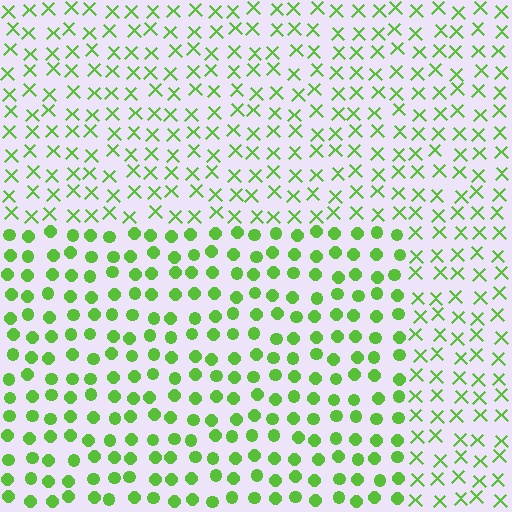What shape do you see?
I see a rectangle.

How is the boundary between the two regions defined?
The boundary is defined by a change in element shape: circles inside vs. X marks outside. All elements share the same color and spacing.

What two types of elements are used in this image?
The image uses circles inside the rectangle region and X marks outside it.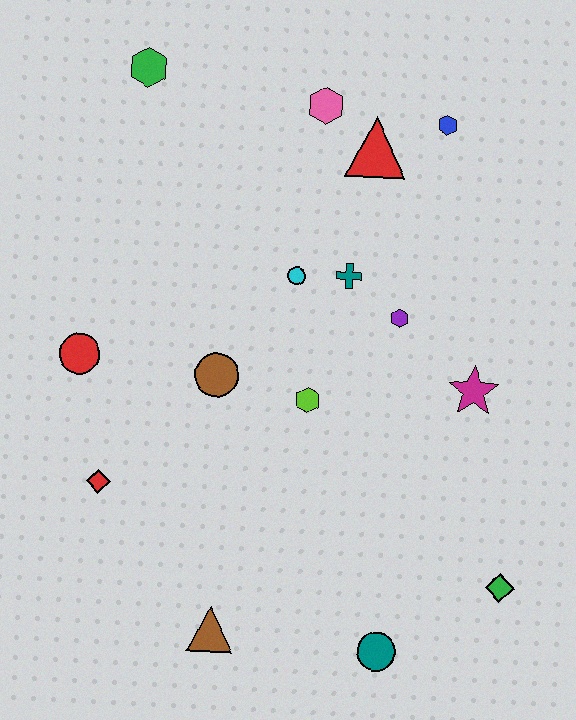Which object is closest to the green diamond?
The teal circle is closest to the green diamond.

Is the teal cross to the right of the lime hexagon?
Yes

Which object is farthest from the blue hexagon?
The brown triangle is farthest from the blue hexagon.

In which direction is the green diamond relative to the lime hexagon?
The green diamond is to the right of the lime hexagon.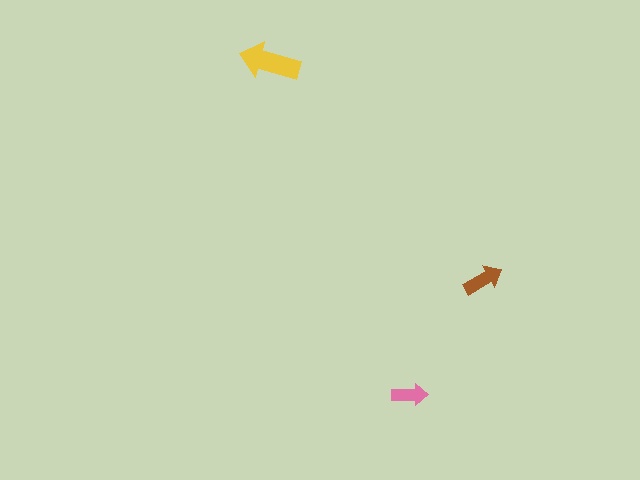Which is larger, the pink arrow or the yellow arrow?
The yellow one.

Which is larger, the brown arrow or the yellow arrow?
The yellow one.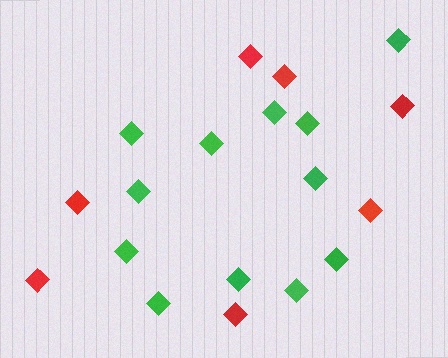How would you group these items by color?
There are 2 groups: one group of green diamonds (12) and one group of red diamonds (7).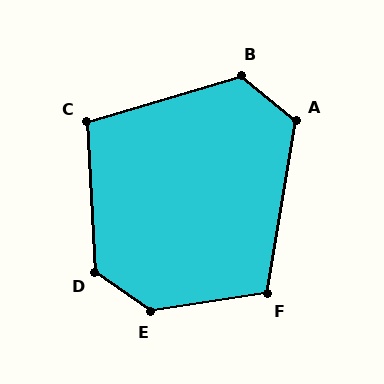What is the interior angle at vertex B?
Approximately 124 degrees (obtuse).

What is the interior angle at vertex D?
Approximately 128 degrees (obtuse).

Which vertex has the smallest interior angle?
C, at approximately 104 degrees.